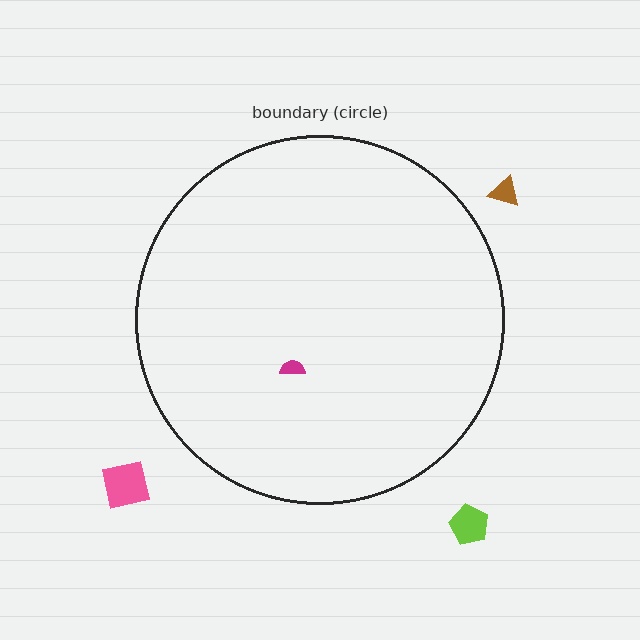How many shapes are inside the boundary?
1 inside, 3 outside.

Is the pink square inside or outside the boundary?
Outside.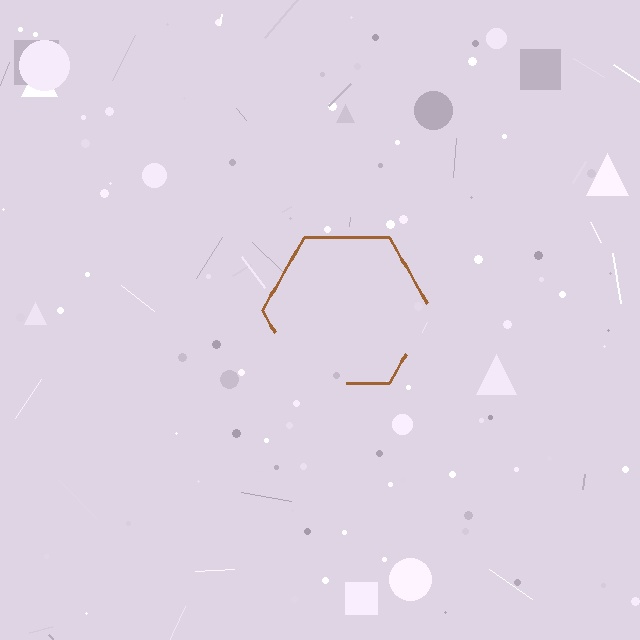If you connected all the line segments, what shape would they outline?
They would outline a hexagon.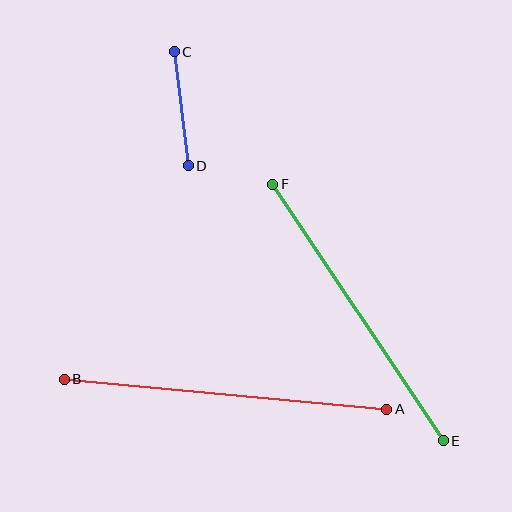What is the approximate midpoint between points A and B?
The midpoint is at approximately (225, 394) pixels.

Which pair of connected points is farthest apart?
Points A and B are farthest apart.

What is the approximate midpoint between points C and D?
The midpoint is at approximately (181, 109) pixels.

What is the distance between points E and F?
The distance is approximately 308 pixels.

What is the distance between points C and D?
The distance is approximately 115 pixels.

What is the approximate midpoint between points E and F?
The midpoint is at approximately (358, 313) pixels.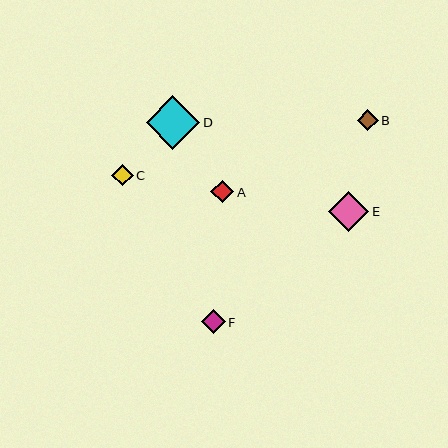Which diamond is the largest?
Diamond D is the largest with a size of approximately 54 pixels.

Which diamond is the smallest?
Diamond B is the smallest with a size of approximately 21 pixels.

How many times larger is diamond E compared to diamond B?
Diamond E is approximately 1.9 times the size of diamond B.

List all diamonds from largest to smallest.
From largest to smallest: D, E, F, A, C, B.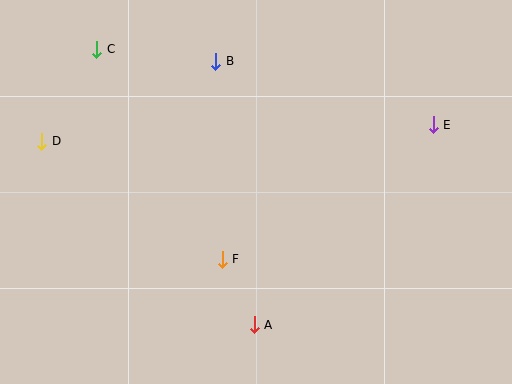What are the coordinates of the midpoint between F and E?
The midpoint between F and E is at (328, 192).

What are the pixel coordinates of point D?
Point D is at (42, 141).